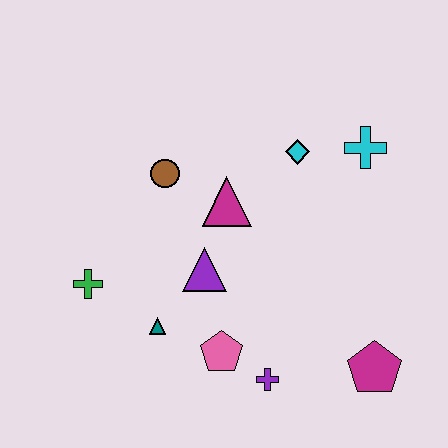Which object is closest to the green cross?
The teal triangle is closest to the green cross.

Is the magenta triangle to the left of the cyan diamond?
Yes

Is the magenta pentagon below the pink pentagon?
Yes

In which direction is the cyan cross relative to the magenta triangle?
The cyan cross is to the right of the magenta triangle.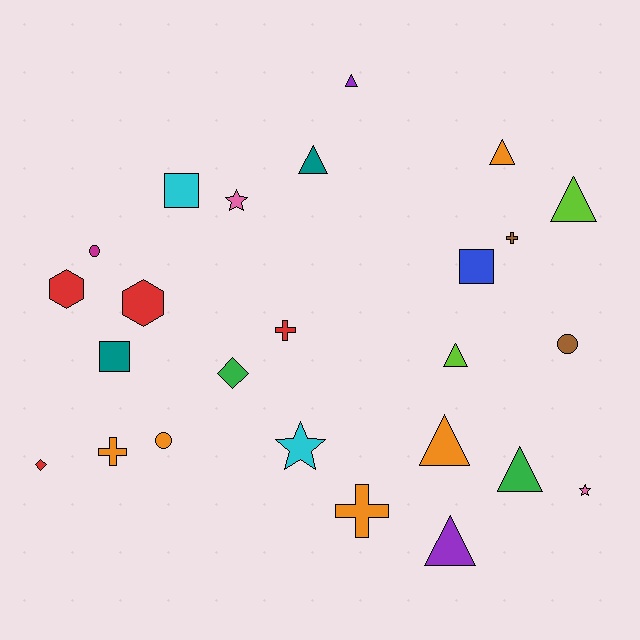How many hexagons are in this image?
There are 2 hexagons.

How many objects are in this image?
There are 25 objects.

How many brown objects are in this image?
There are 2 brown objects.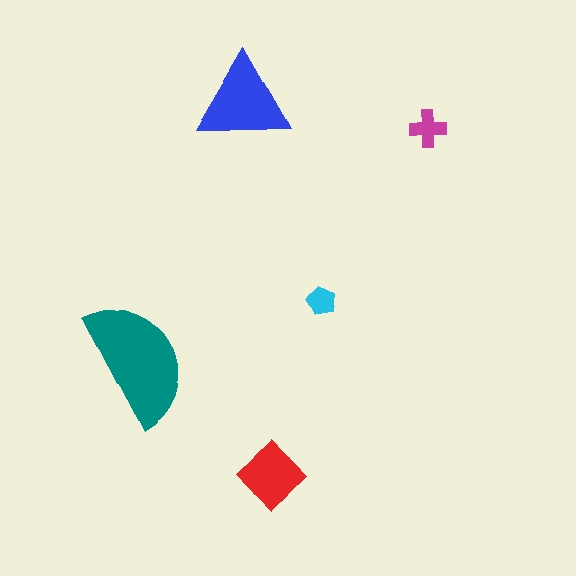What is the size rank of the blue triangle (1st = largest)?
2nd.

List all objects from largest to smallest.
The teal semicircle, the blue triangle, the red diamond, the magenta cross, the cyan pentagon.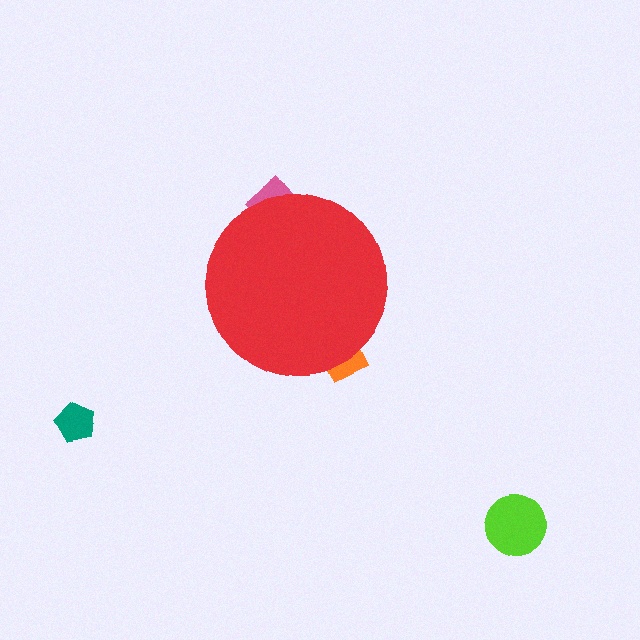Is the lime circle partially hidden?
No, the lime circle is fully visible.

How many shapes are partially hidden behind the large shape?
2 shapes are partially hidden.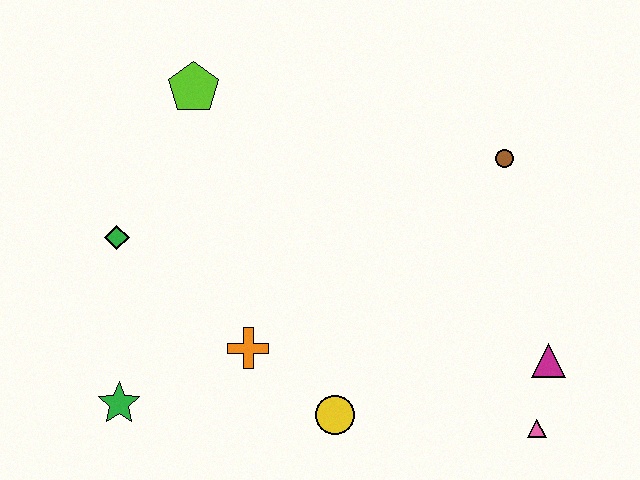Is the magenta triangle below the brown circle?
Yes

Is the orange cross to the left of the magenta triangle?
Yes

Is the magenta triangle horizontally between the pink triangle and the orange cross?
No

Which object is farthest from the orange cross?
The brown circle is farthest from the orange cross.